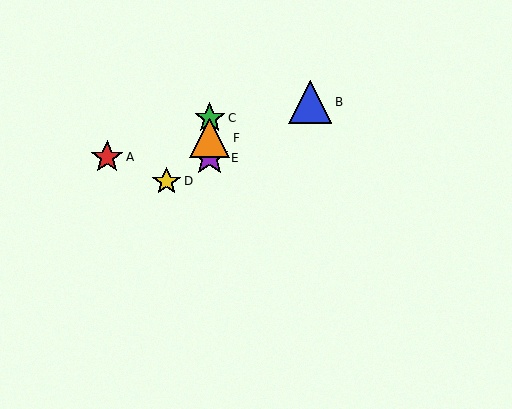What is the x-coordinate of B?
Object B is at x≈310.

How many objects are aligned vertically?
3 objects (C, E, F) are aligned vertically.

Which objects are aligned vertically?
Objects C, E, F are aligned vertically.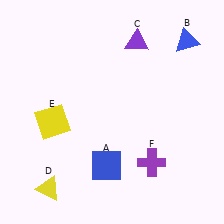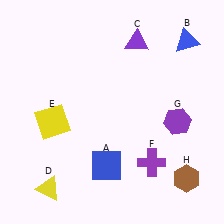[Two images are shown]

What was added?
A purple hexagon (G), a brown hexagon (H) were added in Image 2.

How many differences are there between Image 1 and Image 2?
There are 2 differences between the two images.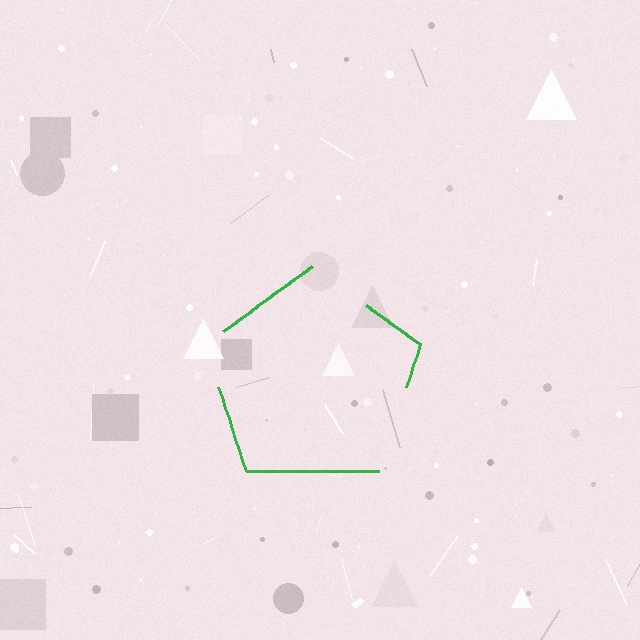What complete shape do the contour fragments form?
The contour fragments form a pentagon.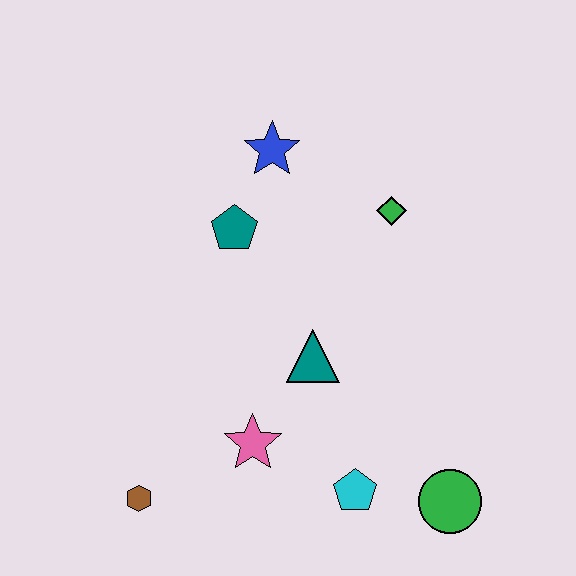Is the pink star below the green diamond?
Yes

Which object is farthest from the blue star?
The green circle is farthest from the blue star.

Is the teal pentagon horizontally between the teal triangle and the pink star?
No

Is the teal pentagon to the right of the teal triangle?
No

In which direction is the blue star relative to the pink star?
The blue star is above the pink star.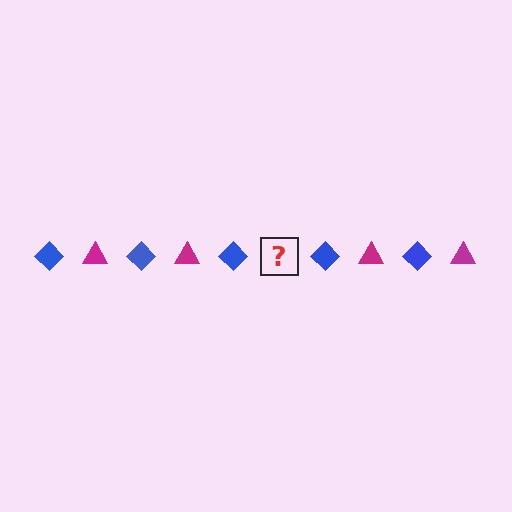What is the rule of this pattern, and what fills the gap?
The rule is that the pattern alternates between blue diamond and magenta triangle. The gap should be filled with a magenta triangle.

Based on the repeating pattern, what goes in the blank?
The blank should be a magenta triangle.